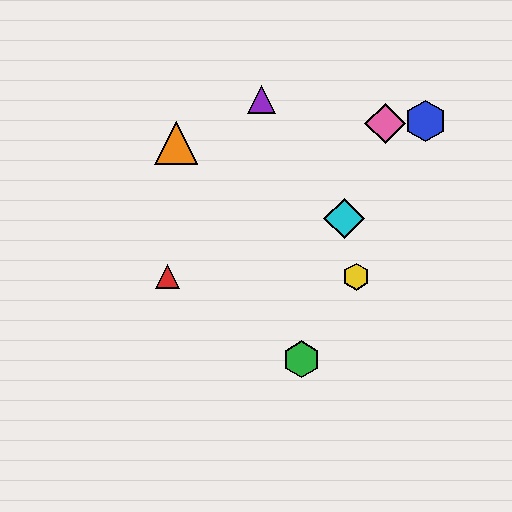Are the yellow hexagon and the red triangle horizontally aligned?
Yes, both are at y≈277.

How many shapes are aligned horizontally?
2 shapes (the red triangle, the yellow hexagon) are aligned horizontally.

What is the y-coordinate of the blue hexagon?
The blue hexagon is at y≈121.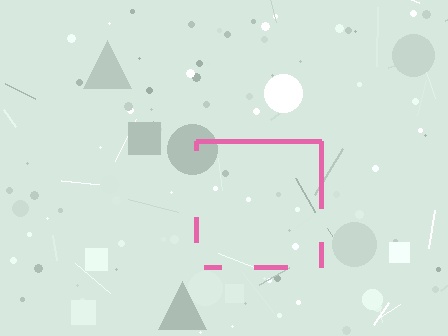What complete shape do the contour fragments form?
The contour fragments form a square.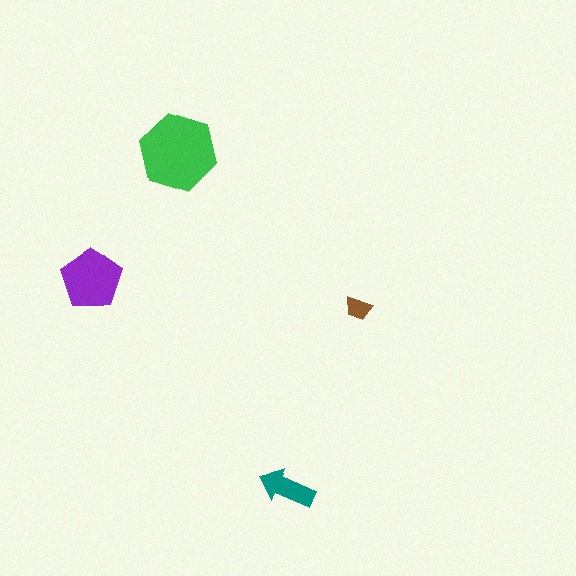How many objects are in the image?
There are 4 objects in the image.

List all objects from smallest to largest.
The brown trapezoid, the teal arrow, the purple pentagon, the green hexagon.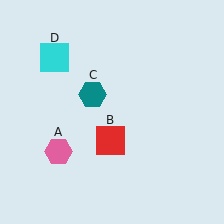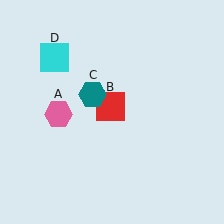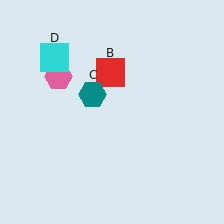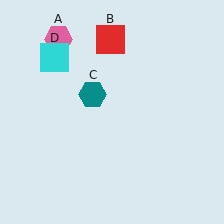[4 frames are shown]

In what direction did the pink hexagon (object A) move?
The pink hexagon (object A) moved up.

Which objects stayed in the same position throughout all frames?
Teal hexagon (object C) and cyan square (object D) remained stationary.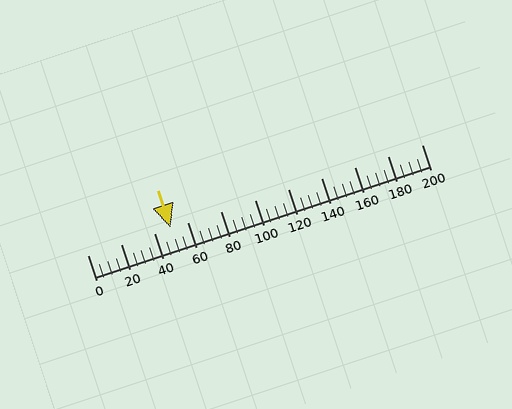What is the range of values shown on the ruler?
The ruler shows values from 0 to 200.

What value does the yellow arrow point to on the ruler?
The yellow arrow points to approximately 50.